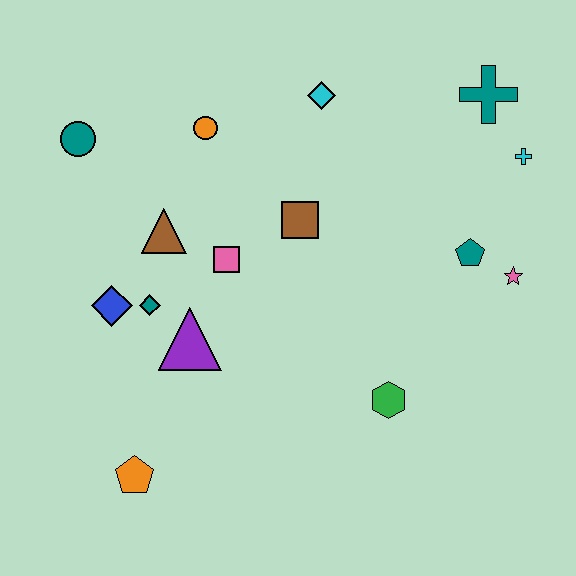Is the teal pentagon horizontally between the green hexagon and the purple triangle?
No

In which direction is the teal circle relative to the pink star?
The teal circle is to the left of the pink star.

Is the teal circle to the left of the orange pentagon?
Yes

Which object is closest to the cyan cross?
The teal cross is closest to the cyan cross.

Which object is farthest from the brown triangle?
The cyan cross is farthest from the brown triangle.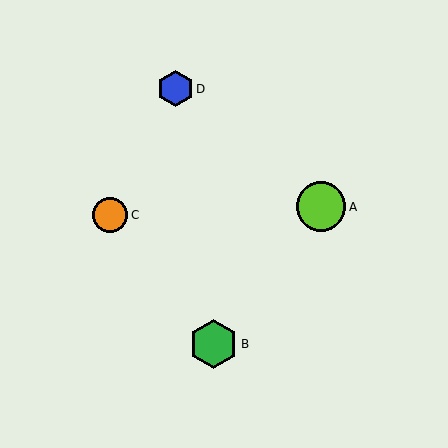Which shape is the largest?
The lime circle (labeled A) is the largest.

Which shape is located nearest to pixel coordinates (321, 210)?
The lime circle (labeled A) at (321, 207) is nearest to that location.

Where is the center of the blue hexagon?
The center of the blue hexagon is at (176, 89).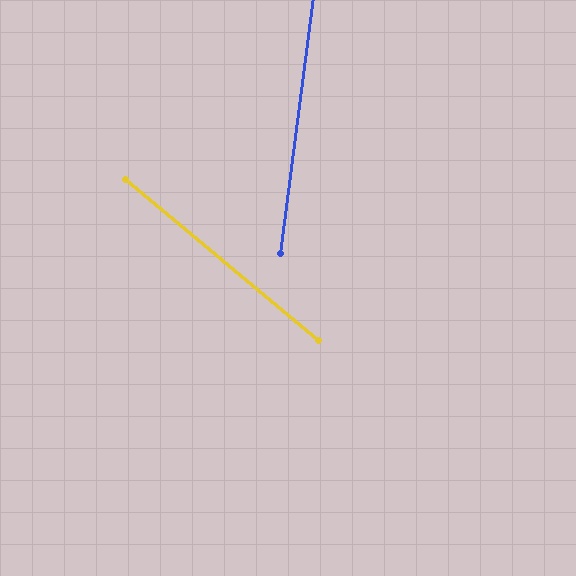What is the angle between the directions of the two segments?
Approximately 57 degrees.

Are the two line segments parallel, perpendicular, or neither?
Neither parallel nor perpendicular — they differ by about 57°.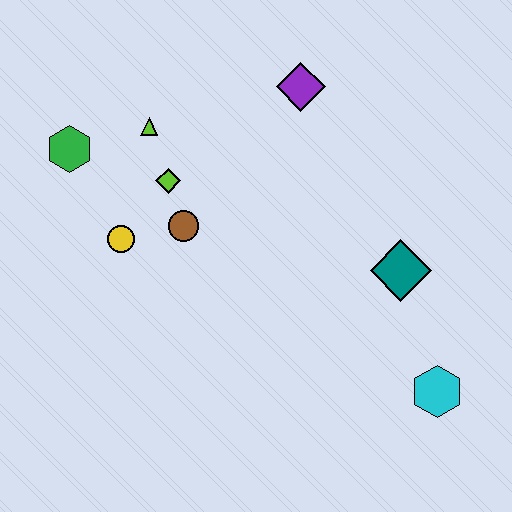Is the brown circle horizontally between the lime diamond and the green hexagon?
No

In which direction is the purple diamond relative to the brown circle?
The purple diamond is above the brown circle.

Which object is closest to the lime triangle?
The lime diamond is closest to the lime triangle.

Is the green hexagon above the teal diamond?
Yes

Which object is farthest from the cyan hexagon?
The green hexagon is farthest from the cyan hexagon.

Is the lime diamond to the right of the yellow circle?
Yes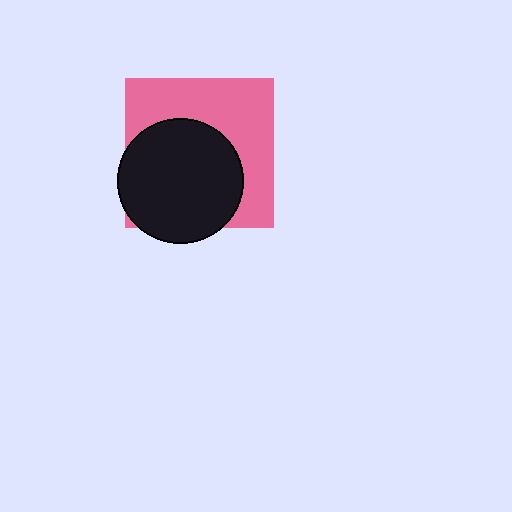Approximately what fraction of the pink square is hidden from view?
Roughly 51% of the pink square is hidden behind the black circle.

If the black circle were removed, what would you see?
You would see the complete pink square.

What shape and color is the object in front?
The object in front is a black circle.